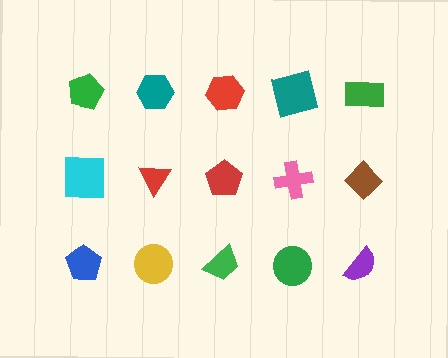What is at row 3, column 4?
A green circle.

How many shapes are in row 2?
5 shapes.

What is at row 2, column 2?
A red triangle.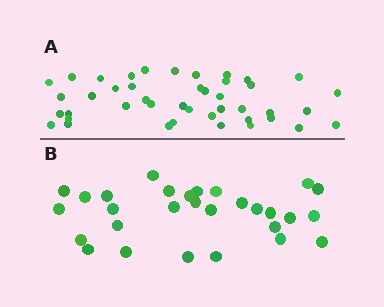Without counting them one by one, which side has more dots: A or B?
Region A (the top region) has more dots.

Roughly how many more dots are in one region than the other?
Region A has approximately 15 more dots than region B.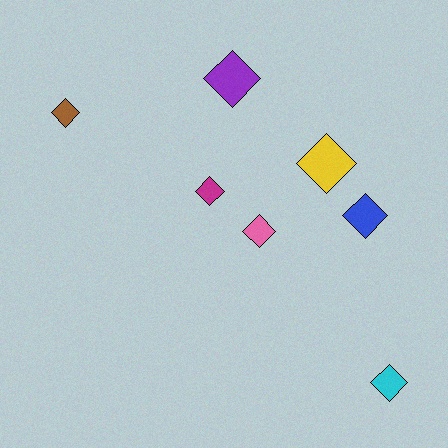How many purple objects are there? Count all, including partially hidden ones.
There is 1 purple object.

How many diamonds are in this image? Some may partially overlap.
There are 7 diamonds.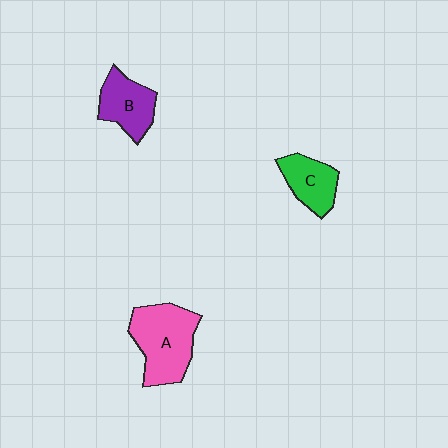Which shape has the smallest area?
Shape C (green).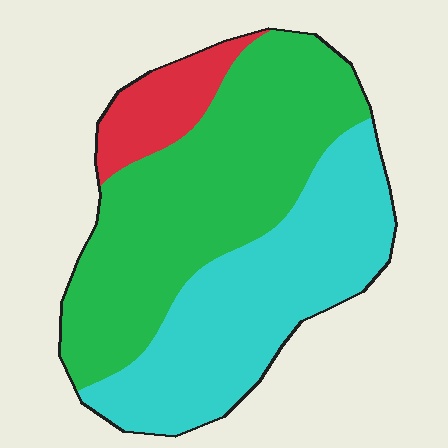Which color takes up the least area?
Red, at roughly 10%.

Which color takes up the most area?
Green, at roughly 50%.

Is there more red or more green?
Green.